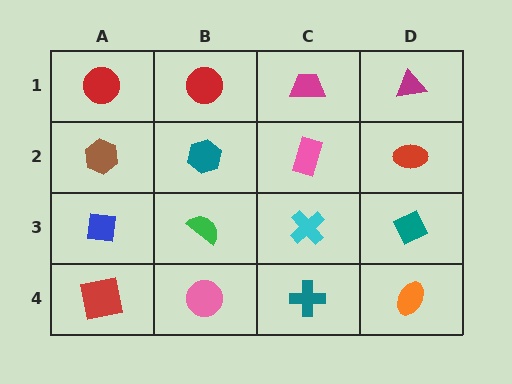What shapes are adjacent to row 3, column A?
A brown hexagon (row 2, column A), a red square (row 4, column A), a green semicircle (row 3, column B).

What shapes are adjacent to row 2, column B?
A red circle (row 1, column B), a green semicircle (row 3, column B), a brown hexagon (row 2, column A), a pink rectangle (row 2, column C).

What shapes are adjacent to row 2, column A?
A red circle (row 1, column A), a blue square (row 3, column A), a teal hexagon (row 2, column B).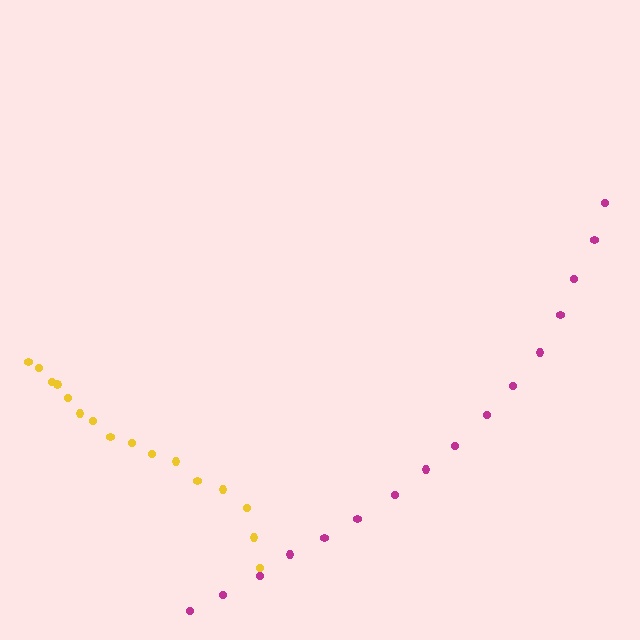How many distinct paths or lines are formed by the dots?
There are 2 distinct paths.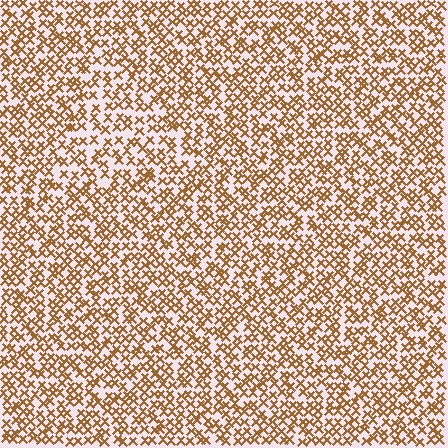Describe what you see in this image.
The image contains small brown elements arranged at two different densities. A triangle-shaped region is visible where the elements are less densely packed than the surrounding area.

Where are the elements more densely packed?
The elements are more densely packed outside the triangle boundary.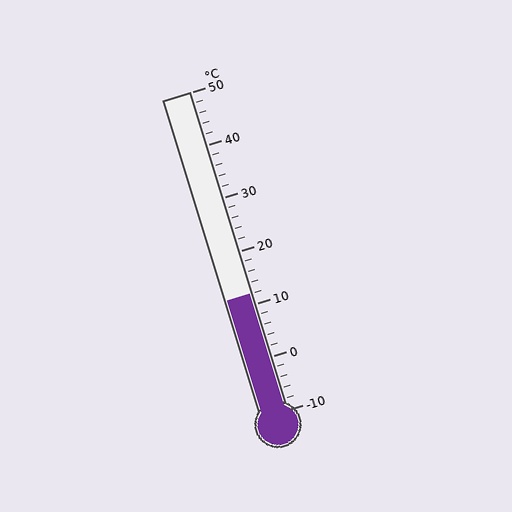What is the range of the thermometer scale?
The thermometer scale ranges from -10°C to 50°C.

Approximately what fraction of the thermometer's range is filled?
The thermometer is filled to approximately 35% of its range.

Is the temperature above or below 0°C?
The temperature is above 0°C.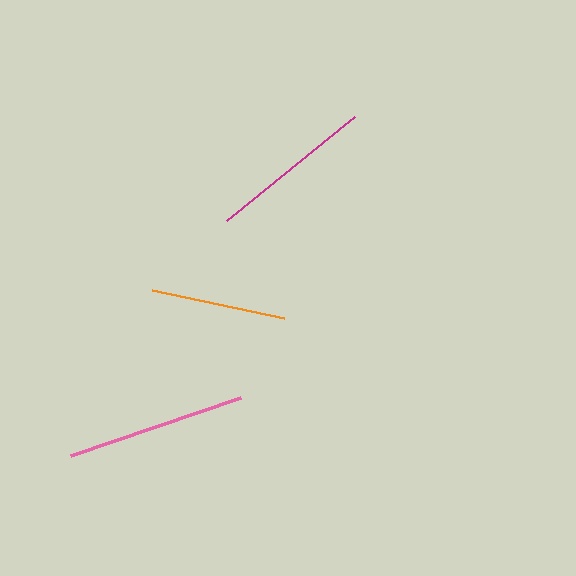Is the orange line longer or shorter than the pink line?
The pink line is longer than the orange line.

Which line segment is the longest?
The pink line is the longest at approximately 180 pixels.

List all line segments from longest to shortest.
From longest to shortest: pink, magenta, orange.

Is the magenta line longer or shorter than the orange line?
The magenta line is longer than the orange line.